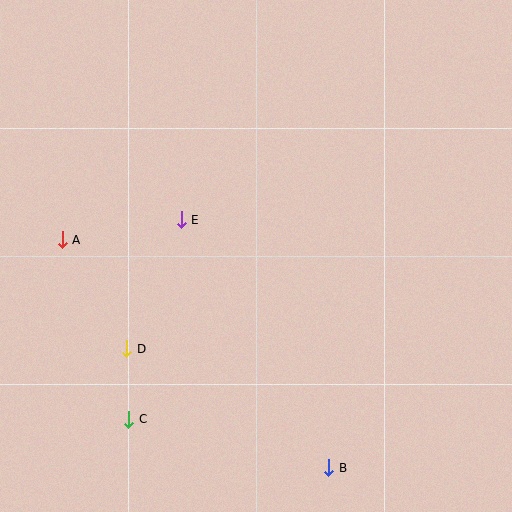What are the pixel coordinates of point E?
Point E is at (181, 220).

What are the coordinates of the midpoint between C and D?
The midpoint between C and D is at (128, 384).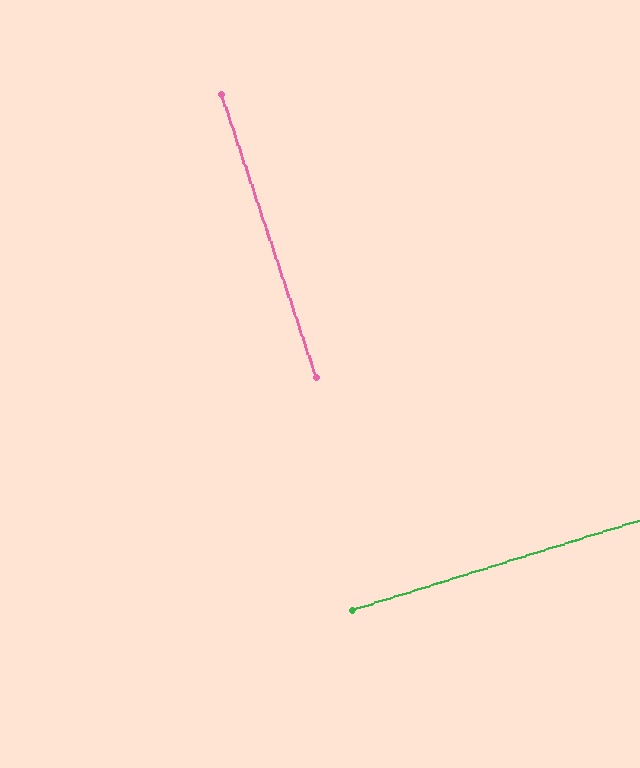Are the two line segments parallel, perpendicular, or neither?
Perpendicular — they meet at approximately 89°.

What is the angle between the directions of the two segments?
Approximately 89 degrees.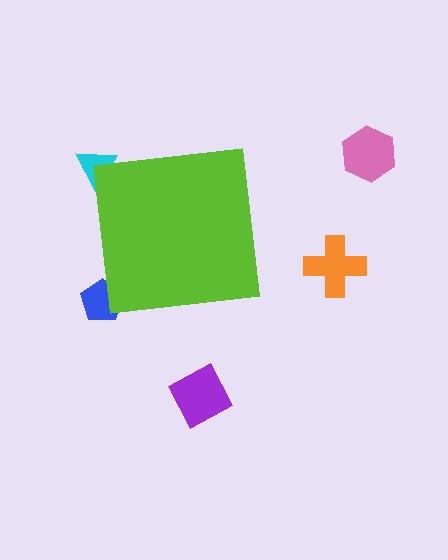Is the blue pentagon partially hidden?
Yes, the blue pentagon is partially hidden behind the lime square.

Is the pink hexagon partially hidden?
No, the pink hexagon is fully visible.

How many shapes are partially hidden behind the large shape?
2 shapes are partially hidden.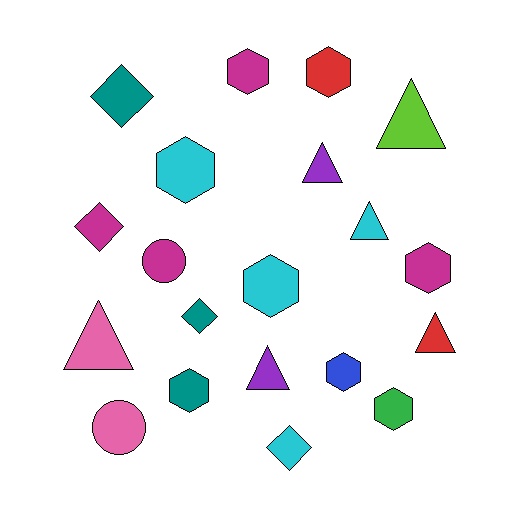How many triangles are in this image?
There are 6 triangles.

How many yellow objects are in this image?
There are no yellow objects.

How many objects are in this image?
There are 20 objects.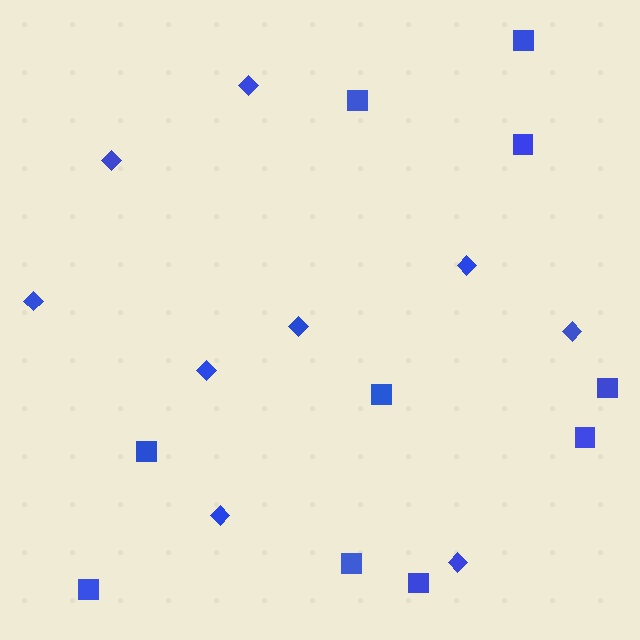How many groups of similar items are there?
There are 2 groups: one group of squares (10) and one group of diamonds (9).